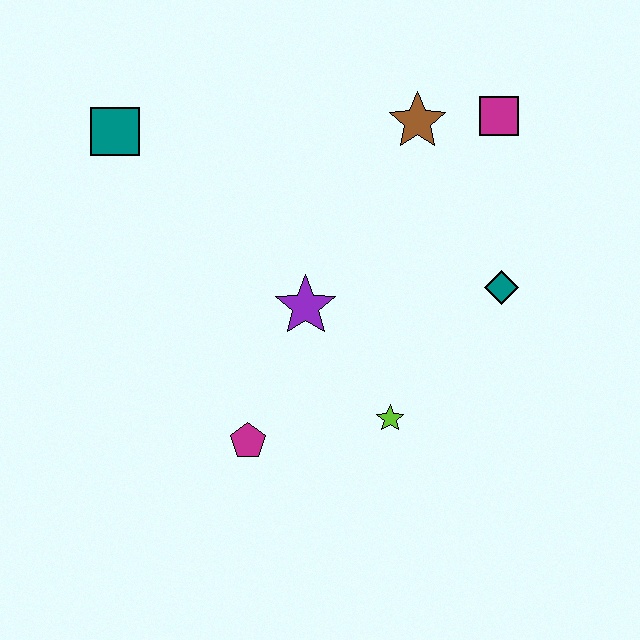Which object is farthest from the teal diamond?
The teal square is farthest from the teal diamond.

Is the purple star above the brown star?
No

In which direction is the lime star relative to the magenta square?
The lime star is below the magenta square.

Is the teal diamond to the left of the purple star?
No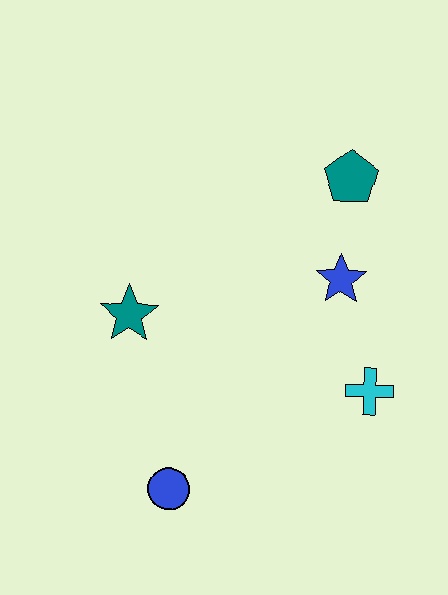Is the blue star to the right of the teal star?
Yes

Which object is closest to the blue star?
The teal pentagon is closest to the blue star.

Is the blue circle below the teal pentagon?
Yes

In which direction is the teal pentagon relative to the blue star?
The teal pentagon is above the blue star.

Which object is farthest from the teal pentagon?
The blue circle is farthest from the teal pentagon.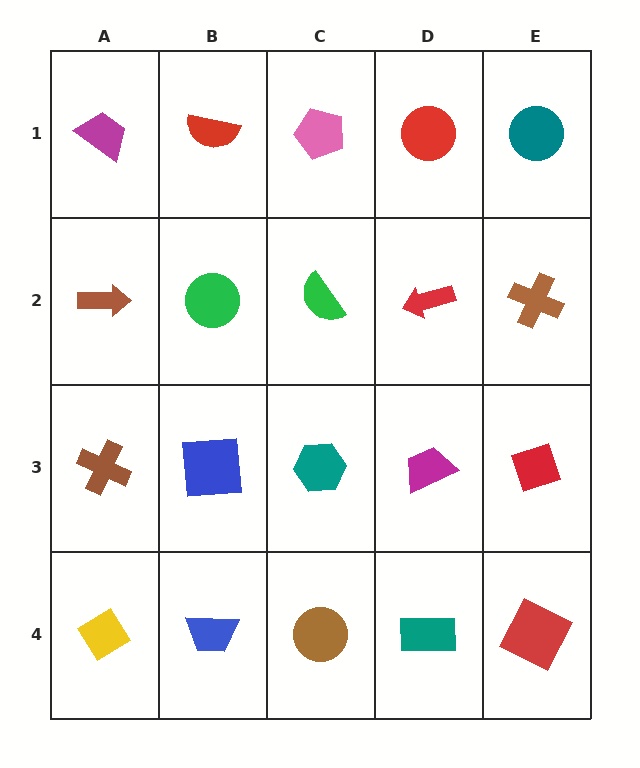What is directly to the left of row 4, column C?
A blue trapezoid.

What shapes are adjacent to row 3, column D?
A red arrow (row 2, column D), a teal rectangle (row 4, column D), a teal hexagon (row 3, column C), a red diamond (row 3, column E).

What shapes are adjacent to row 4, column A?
A brown cross (row 3, column A), a blue trapezoid (row 4, column B).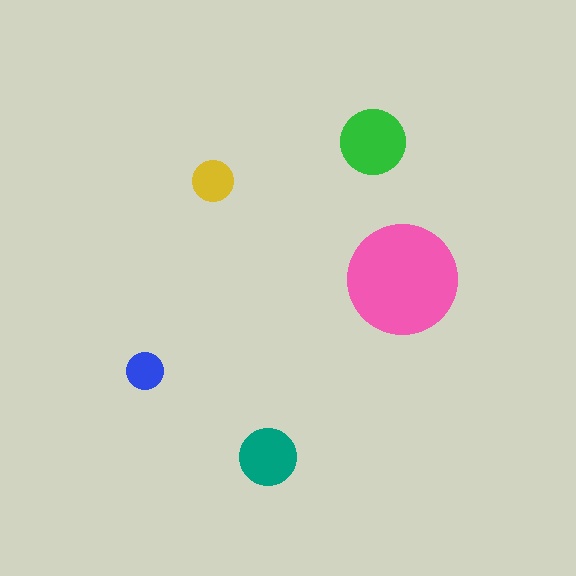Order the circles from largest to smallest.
the pink one, the green one, the teal one, the yellow one, the blue one.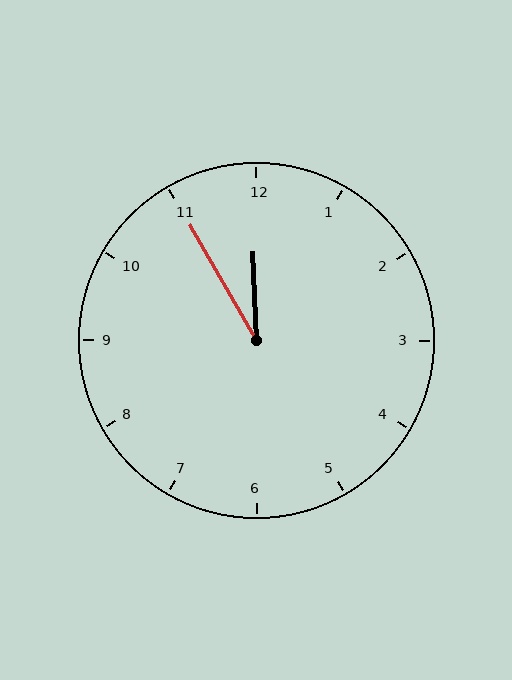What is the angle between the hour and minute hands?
Approximately 28 degrees.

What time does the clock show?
11:55.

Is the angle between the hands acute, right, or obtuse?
It is acute.